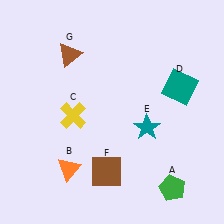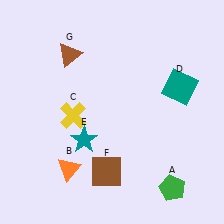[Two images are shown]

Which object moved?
The teal star (E) moved left.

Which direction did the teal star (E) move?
The teal star (E) moved left.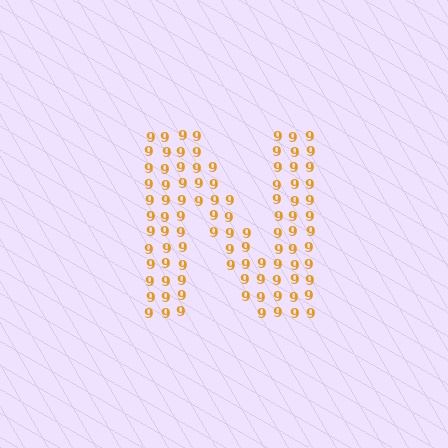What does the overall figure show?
The overall figure shows the letter N.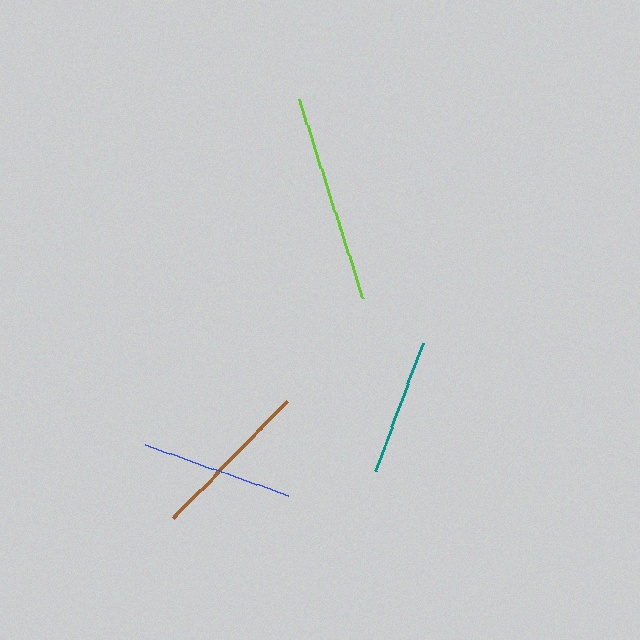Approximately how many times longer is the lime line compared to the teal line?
The lime line is approximately 1.5 times the length of the teal line.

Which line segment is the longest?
The lime line is the longest at approximately 208 pixels.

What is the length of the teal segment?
The teal segment is approximately 137 pixels long.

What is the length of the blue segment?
The blue segment is approximately 152 pixels long.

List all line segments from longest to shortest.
From longest to shortest: lime, brown, blue, teal.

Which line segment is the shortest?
The teal line is the shortest at approximately 137 pixels.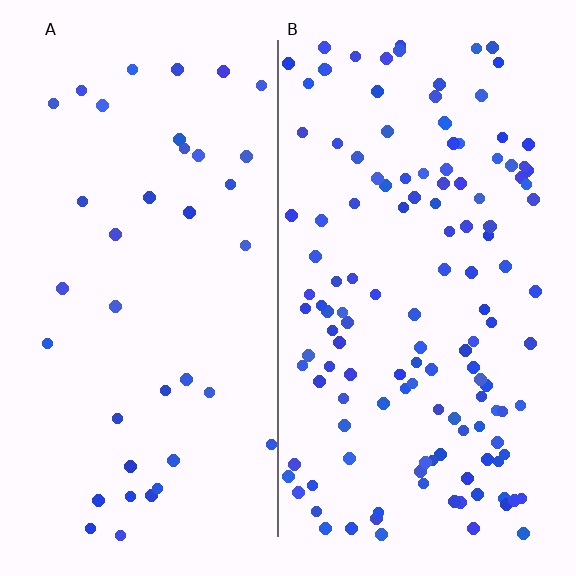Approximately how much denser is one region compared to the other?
Approximately 3.6× — region B over region A.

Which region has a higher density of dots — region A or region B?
B (the right).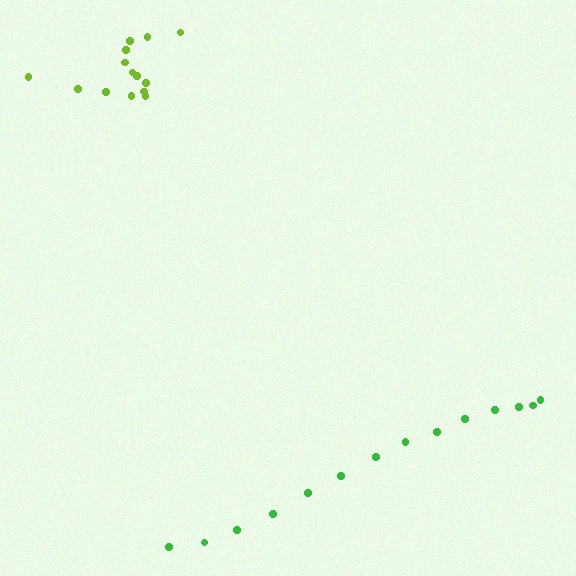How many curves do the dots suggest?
There are 2 distinct paths.